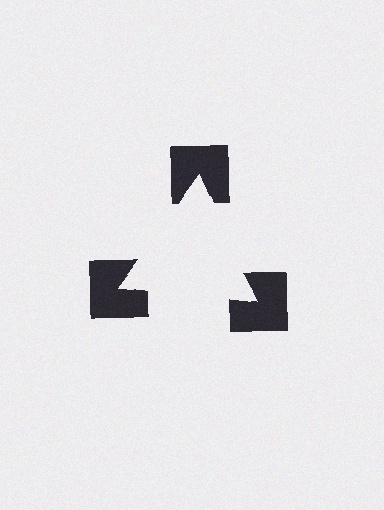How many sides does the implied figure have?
3 sides.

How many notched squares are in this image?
There are 3 — one at each vertex of the illusory triangle.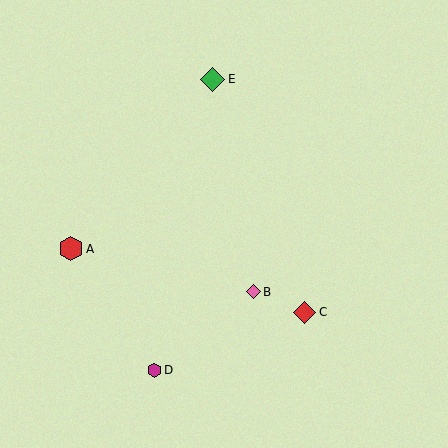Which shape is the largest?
The green diamond (labeled E) is the largest.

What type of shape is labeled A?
Shape A is a red hexagon.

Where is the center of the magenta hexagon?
The center of the magenta hexagon is at (154, 370).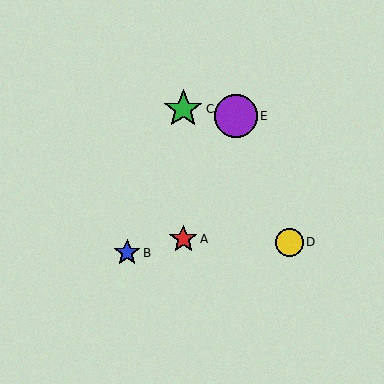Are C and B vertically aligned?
No, C is at x≈183 and B is at x≈127.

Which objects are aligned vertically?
Objects A, C are aligned vertically.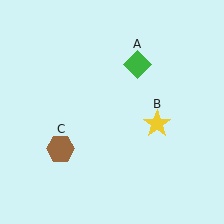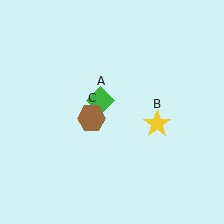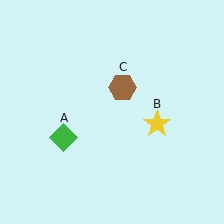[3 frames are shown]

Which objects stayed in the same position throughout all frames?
Yellow star (object B) remained stationary.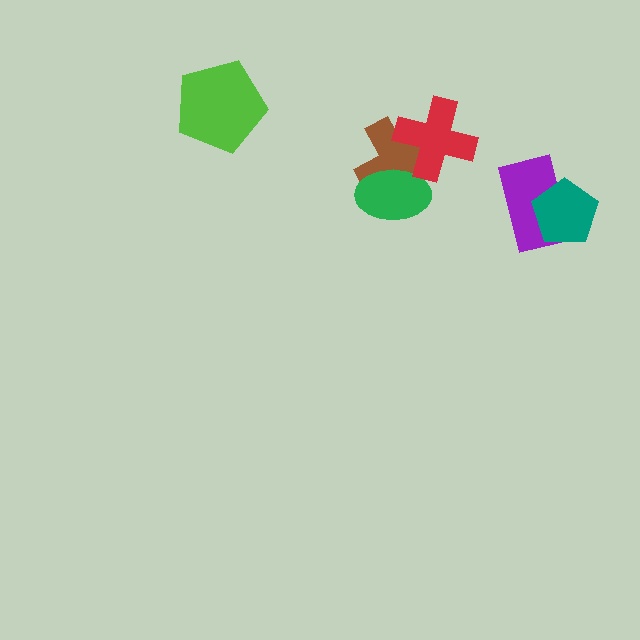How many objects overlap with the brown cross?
2 objects overlap with the brown cross.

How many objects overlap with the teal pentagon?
1 object overlaps with the teal pentagon.